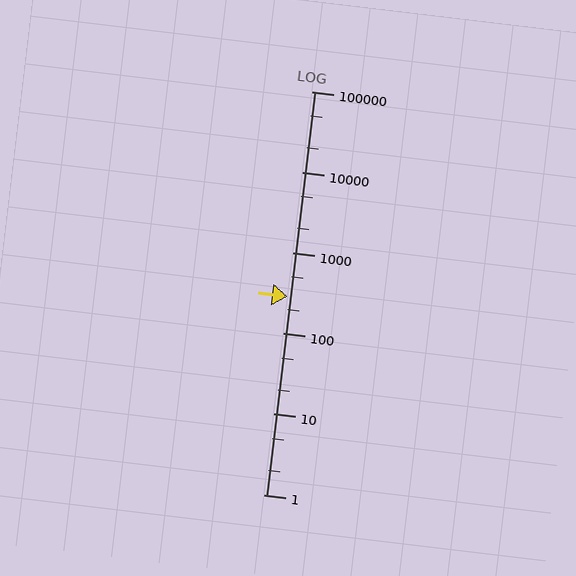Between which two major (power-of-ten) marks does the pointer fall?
The pointer is between 100 and 1000.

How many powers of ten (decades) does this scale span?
The scale spans 5 decades, from 1 to 100000.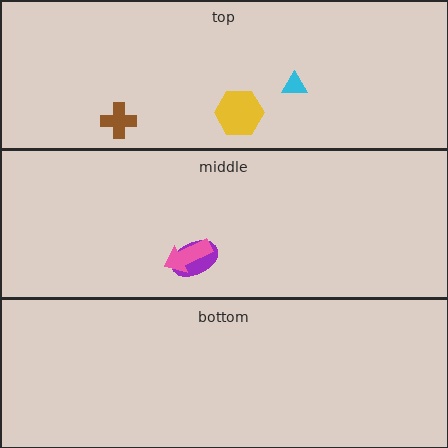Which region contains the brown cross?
The top region.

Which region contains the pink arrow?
The middle region.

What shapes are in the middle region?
The purple ellipse, the pink arrow.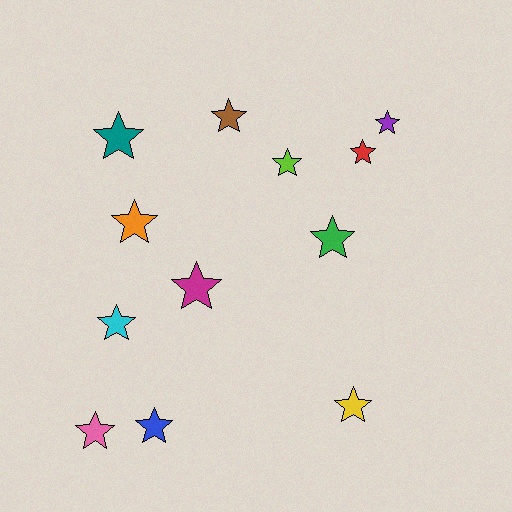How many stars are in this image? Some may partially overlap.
There are 12 stars.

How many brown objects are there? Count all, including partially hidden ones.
There is 1 brown object.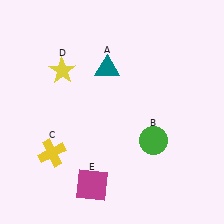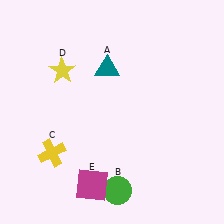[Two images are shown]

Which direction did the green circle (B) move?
The green circle (B) moved down.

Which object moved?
The green circle (B) moved down.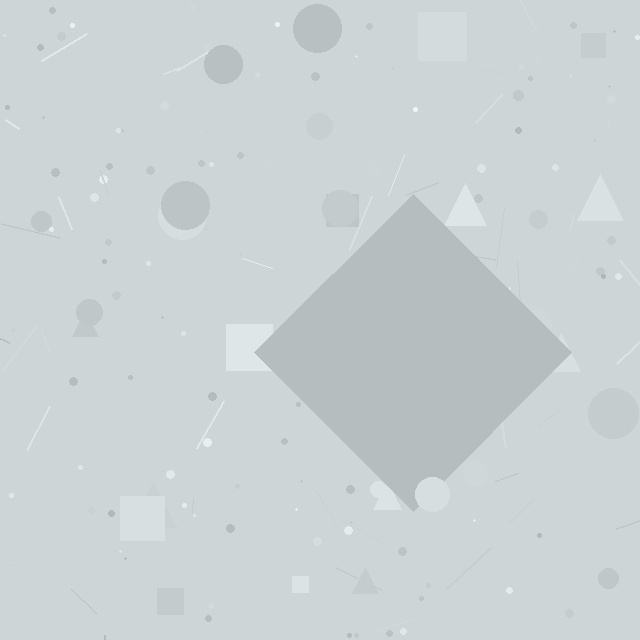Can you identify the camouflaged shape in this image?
The camouflaged shape is a diamond.